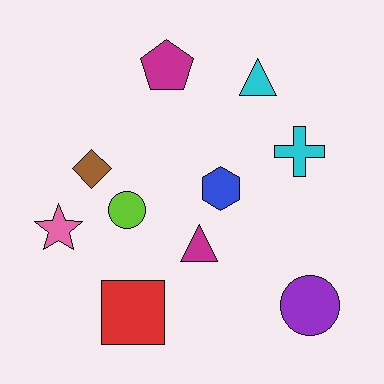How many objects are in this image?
There are 10 objects.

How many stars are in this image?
There is 1 star.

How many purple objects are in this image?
There is 1 purple object.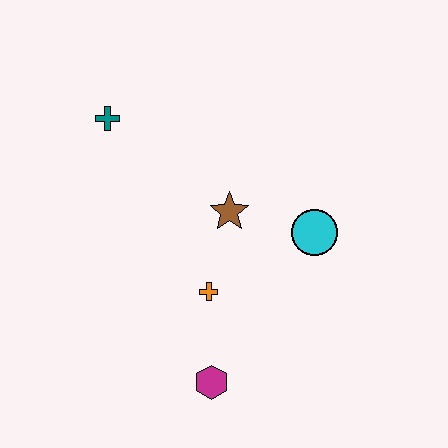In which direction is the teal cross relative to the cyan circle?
The teal cross is to the left of the cyan circle.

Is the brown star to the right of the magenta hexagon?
Yes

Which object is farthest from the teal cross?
The magenta hexagon is farthest from the teal cross.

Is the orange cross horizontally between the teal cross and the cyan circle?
Yes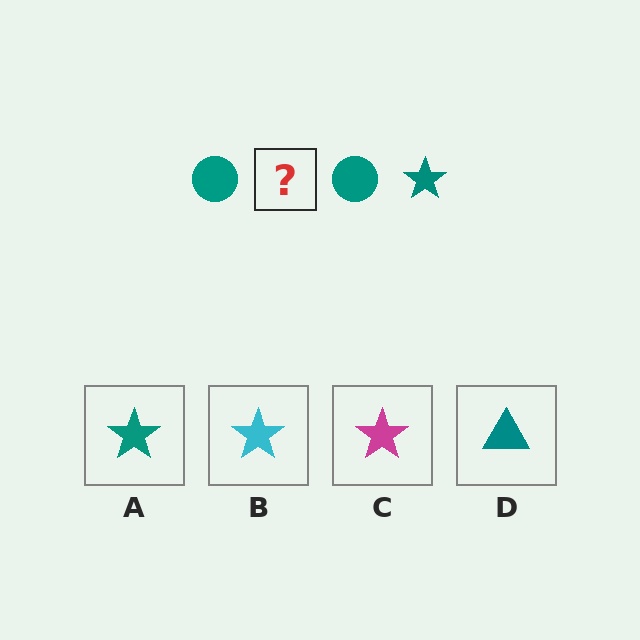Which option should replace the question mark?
Option A.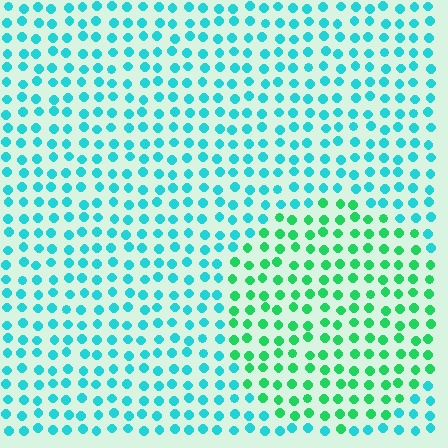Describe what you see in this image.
The image is filled with small cyan elements in a uniform arrangement. A circle-shaped region is visible where the elements are tinted to a slightly different hue, forming a subtle color boundary.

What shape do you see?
I see a circle.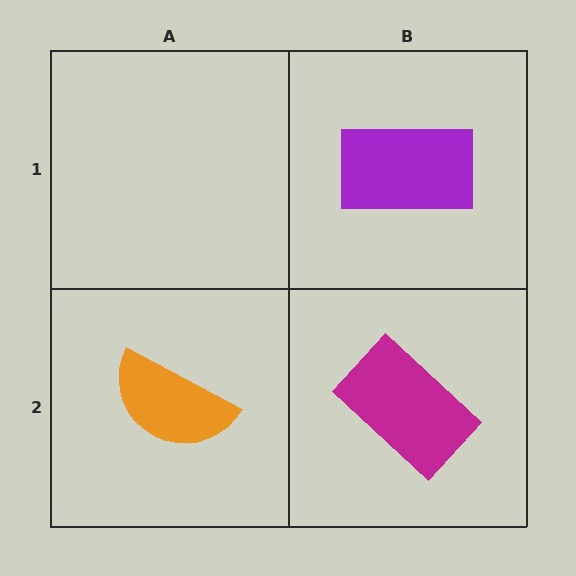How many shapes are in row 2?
2 shapes.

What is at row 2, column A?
An orange semicircle.